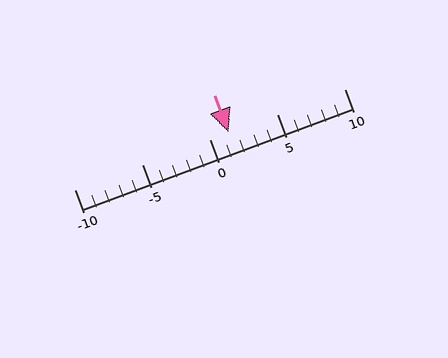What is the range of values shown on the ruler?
The ruler shows values from -10 to 10.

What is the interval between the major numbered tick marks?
The major tick marks are spaced 5 units apart.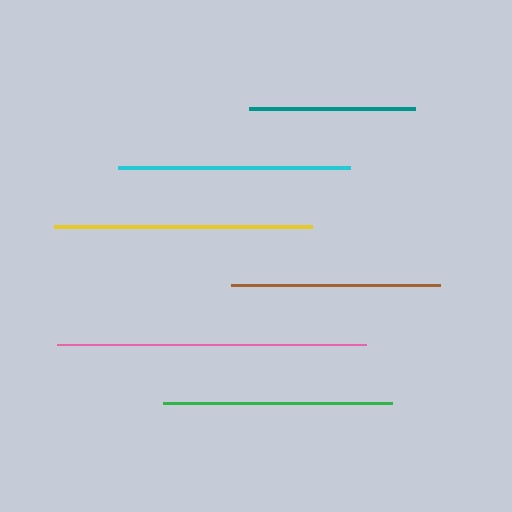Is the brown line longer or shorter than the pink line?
The pink line is longer than the brown line.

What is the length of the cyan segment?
The cyan segment is approximately 232 pixels long.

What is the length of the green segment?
The green segment is approximately 229 pixels long.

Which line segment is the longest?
The pink line is the longest at approximately 309 pixels.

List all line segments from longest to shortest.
From longest to shortest: pink, yellow, cyan, green, brown, teal.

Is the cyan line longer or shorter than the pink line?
The pink line is longer than the cyan line.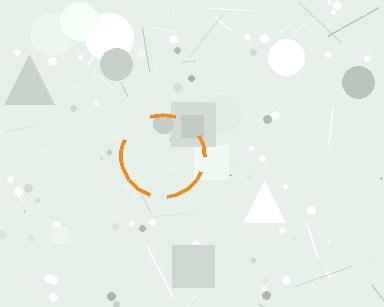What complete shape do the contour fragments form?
The contour fragments form a circle.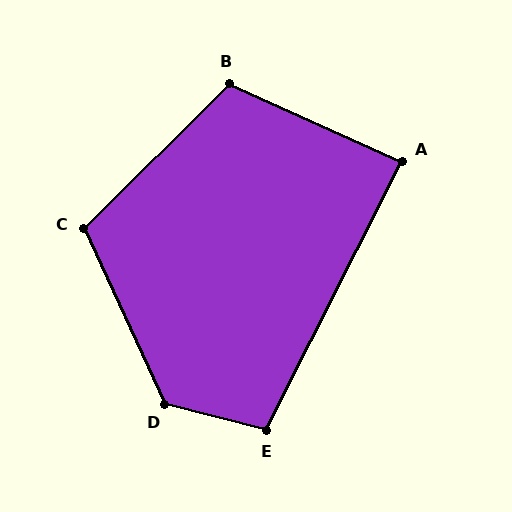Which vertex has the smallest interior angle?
A, at approximately 87 degrees.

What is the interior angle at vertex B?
Approximately 111 degrees (obtuse).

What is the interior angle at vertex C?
Approximately 110 degrees (obtuse).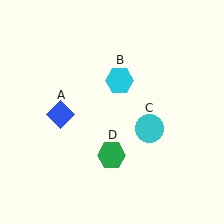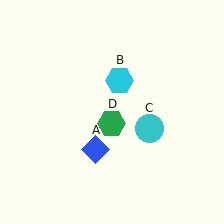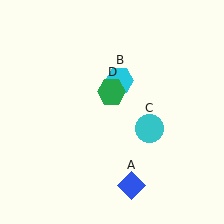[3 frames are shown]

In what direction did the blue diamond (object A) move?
The blue diamond (object A) moved down and to the right.